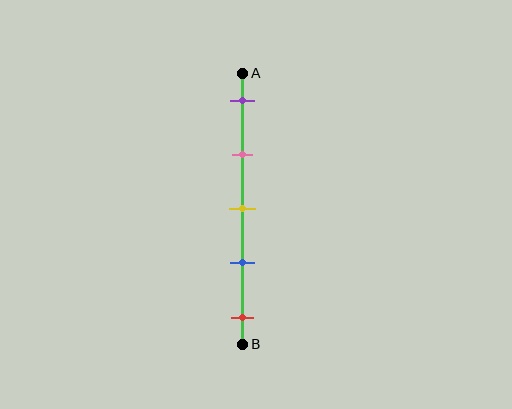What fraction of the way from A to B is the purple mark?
The purple mark is approximately 10% (0.1) of the way from A to B.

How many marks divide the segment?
There are 5 marks dividing the segment.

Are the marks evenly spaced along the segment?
Yes, the marks are approximately evenly spaced.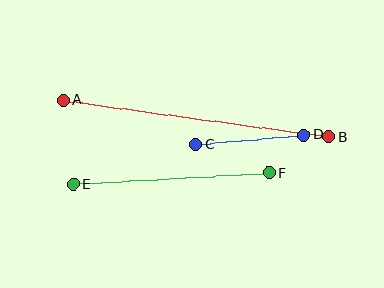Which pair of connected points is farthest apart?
Points A and B are farthest apart.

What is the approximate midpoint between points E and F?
The midpoint is at approximately (171, 179) pixels.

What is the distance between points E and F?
The distance is approximately 196 pixels.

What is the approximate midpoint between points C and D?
The midpoint is at approximately (250, 140) pixels.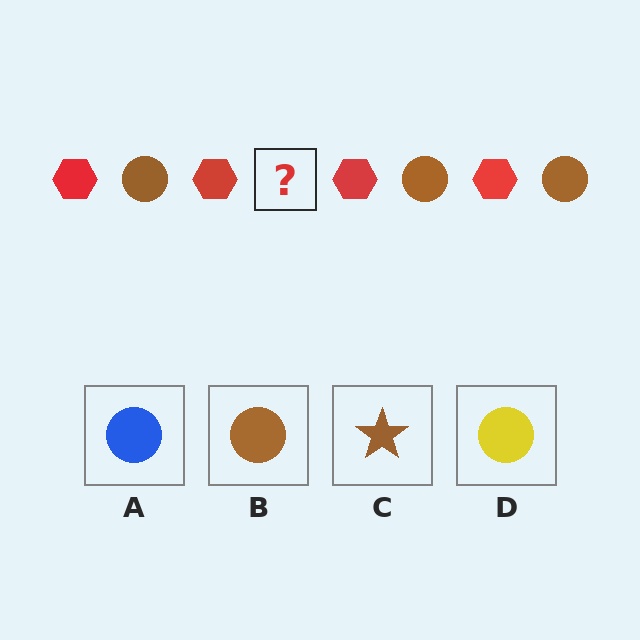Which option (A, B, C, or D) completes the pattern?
B.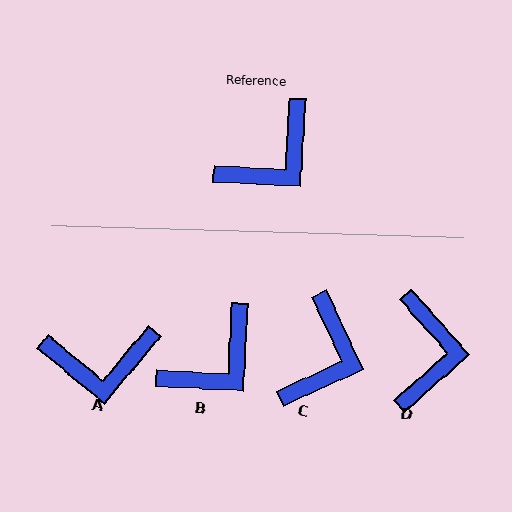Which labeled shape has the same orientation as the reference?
B.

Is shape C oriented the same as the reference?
No, it is off by about 28 degrees.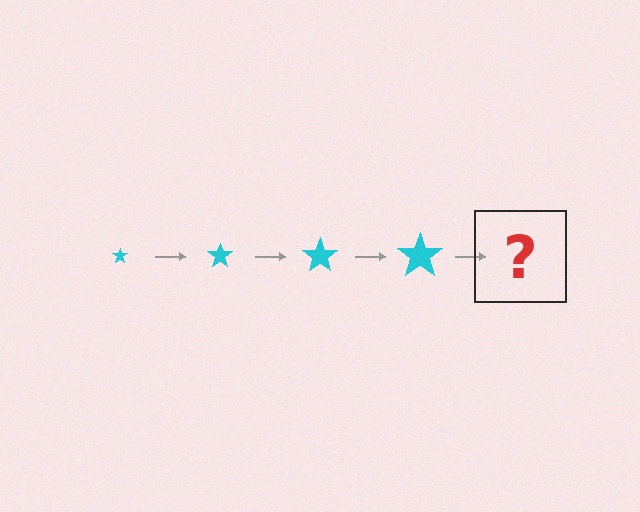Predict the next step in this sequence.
The next step is a cyan star, larger than the previous one.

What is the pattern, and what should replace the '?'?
The pattern is that the star gets progressively larger each step. The '?' should be a cyan star, larger than the previous one.